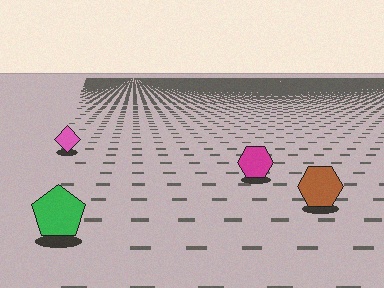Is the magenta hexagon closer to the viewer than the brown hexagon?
No. The brown hexagon is closer — you can tell from the texture gradient: the ground texture is coarser near it.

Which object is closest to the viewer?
The green pentagon is closest. The texture marks near it are larger and more spread out.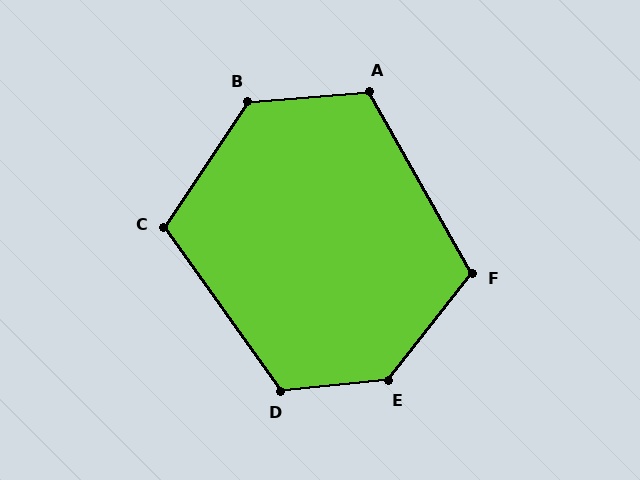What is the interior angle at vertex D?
Approximately 120 degrees (obtuse).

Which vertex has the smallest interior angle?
C, at approximately 111 degrees.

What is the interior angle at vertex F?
Approximately 112 degrees (obtuse).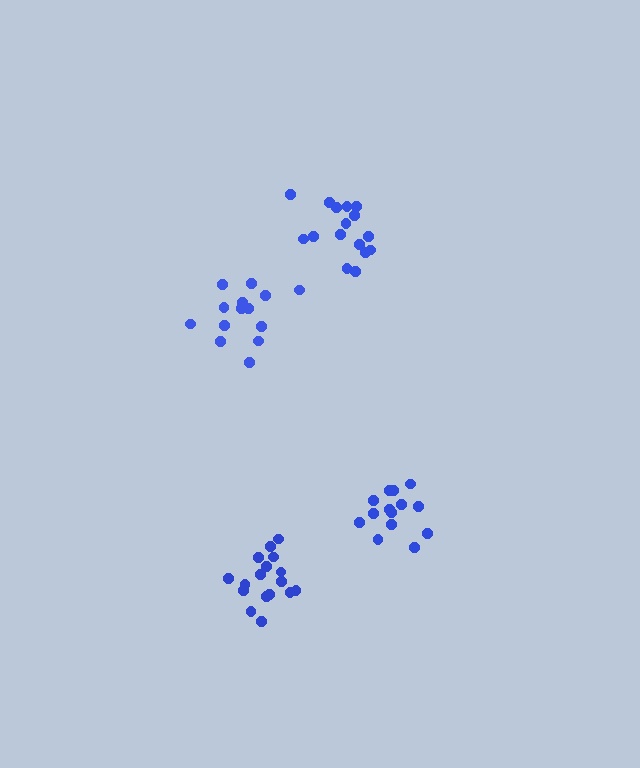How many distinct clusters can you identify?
There are 4 distinct clusters.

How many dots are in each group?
Group 1: 17 dots, Group 2: 14 dots, Group 3: 14 dots, Group 4: 16 dots (61 total).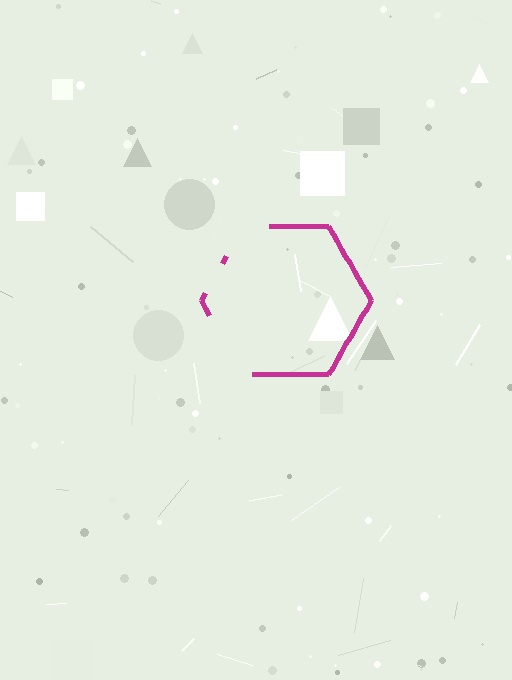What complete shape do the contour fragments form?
The contour fragments form a hexagon.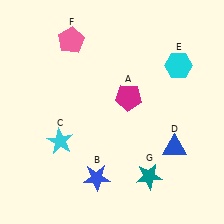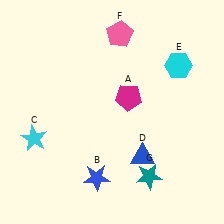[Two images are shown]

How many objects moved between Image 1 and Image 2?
3 objects moved between the two images.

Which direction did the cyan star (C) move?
The cyan star (C) moved left.